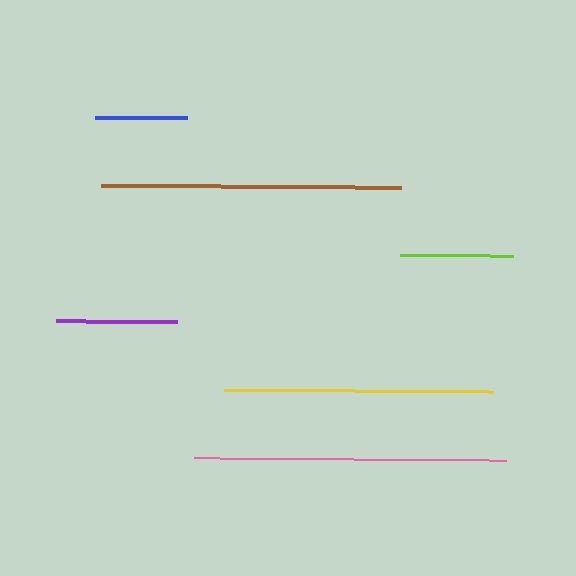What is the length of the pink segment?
The pink segment is approximately 312 pixels long.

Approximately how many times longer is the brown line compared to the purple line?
The brown line is approximately 2.5 times the length of the purple line.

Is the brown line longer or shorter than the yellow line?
The brown line is longer than the yellow line.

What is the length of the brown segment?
The brown segment is approximately 300 pixels long.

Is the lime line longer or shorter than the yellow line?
The yellow line is longer than the lime line.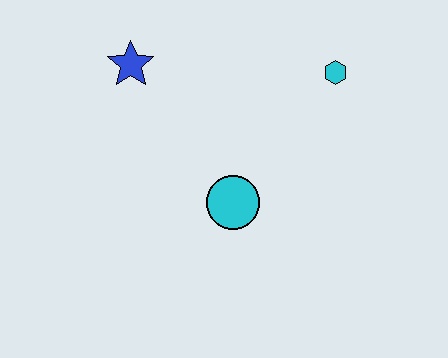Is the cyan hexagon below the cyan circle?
No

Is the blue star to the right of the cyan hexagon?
No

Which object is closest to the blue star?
The cyan circle is closest to the blue star.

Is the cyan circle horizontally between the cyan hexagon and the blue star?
Yes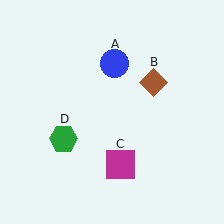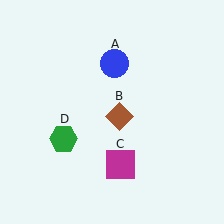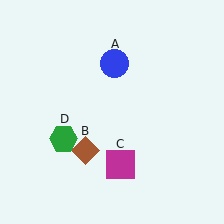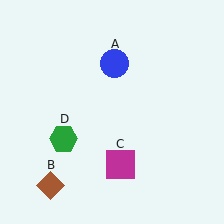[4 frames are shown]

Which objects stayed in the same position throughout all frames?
Blue circle (object A) and magenta square (object C) and green hexagon (object D) remained stationary.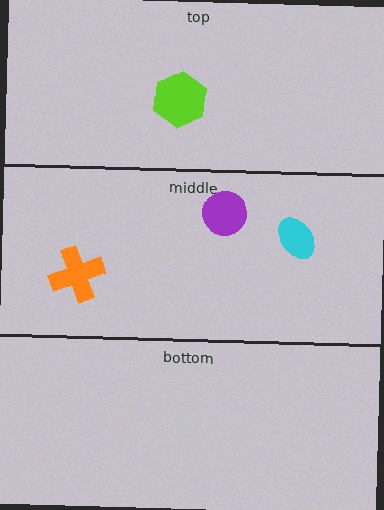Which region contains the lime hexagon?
The top region.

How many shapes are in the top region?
1.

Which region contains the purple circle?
The middle region.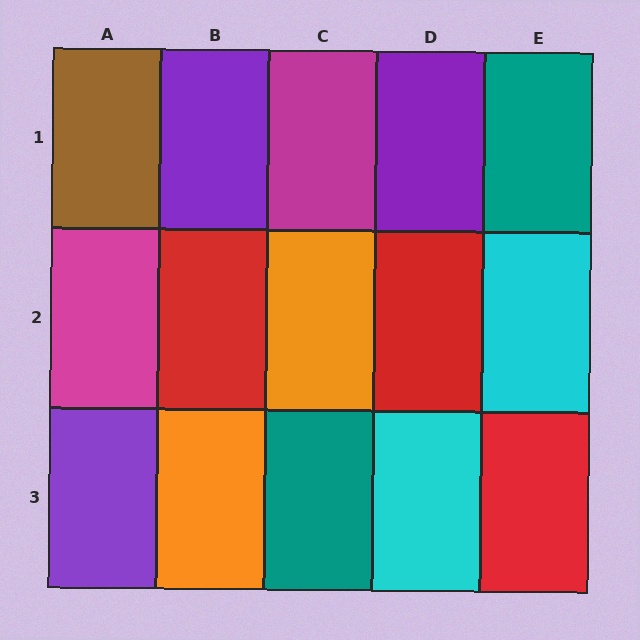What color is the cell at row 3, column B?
Orange.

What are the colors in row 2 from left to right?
Magenta, red, orange, red, cyan.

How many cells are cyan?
2 cells are cyan.